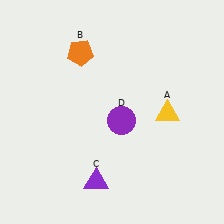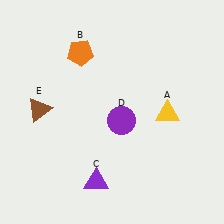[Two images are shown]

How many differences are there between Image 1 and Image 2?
There is 1 difference between the two images.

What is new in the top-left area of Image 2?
A brown triangle (E) was added in the top-left area of Image 2.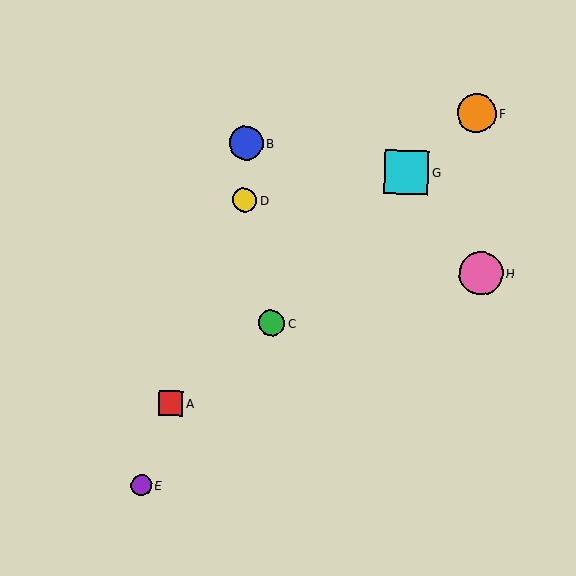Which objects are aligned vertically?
Objects B, D are aligned vertically.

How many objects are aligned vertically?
2 objects (B, D) are aligned vertically.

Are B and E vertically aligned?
No, B is at x≈246 and E is at x≈141.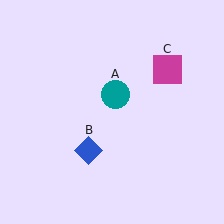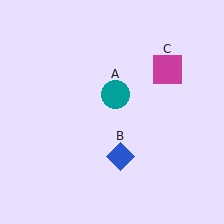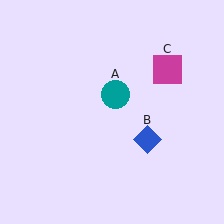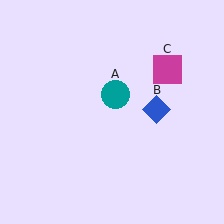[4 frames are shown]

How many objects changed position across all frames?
1 object changed position: blue diamond (object B).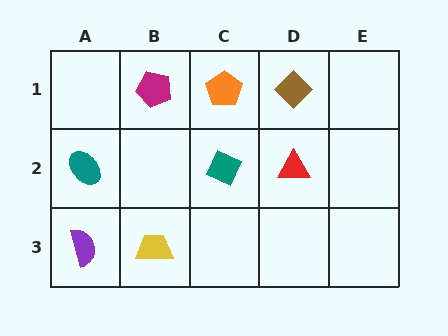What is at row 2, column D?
A red triangle.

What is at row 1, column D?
A brown diamond.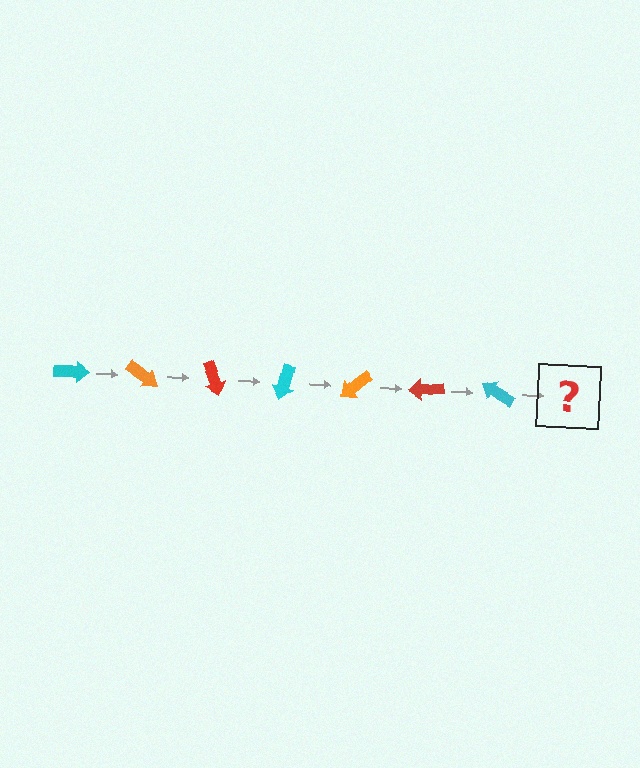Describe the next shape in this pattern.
It should be an orange arrow, rotated 245 degrees from the start.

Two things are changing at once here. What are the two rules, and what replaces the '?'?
The two rules are that it rotates 35 degrees each step and the color cycles through cyan, orange, and red. The '?' should be an orange arrow, rotated 245 degrees from the start.